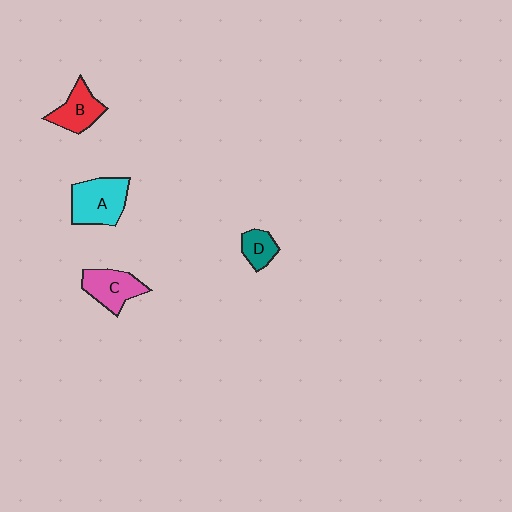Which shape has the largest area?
Shape A (cyan).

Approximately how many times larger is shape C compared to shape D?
Approximately 1.7 times.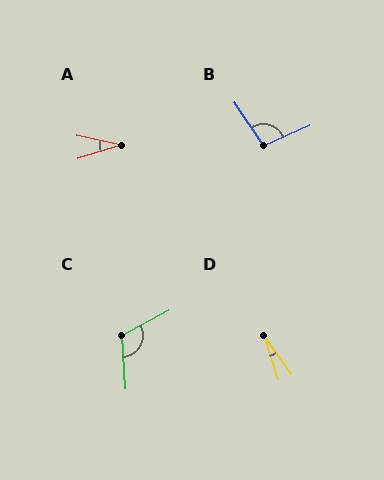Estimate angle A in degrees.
Approximately 29 degrees.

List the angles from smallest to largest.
D (17°), A (29°), B (100°), C (115°).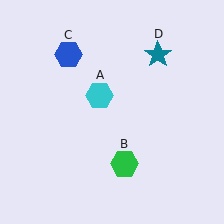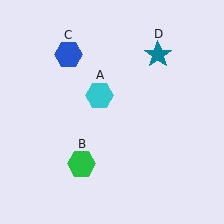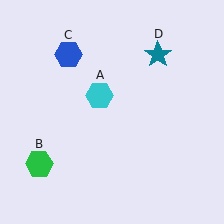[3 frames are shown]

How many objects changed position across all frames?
1 object changed position: green hexagon (object B).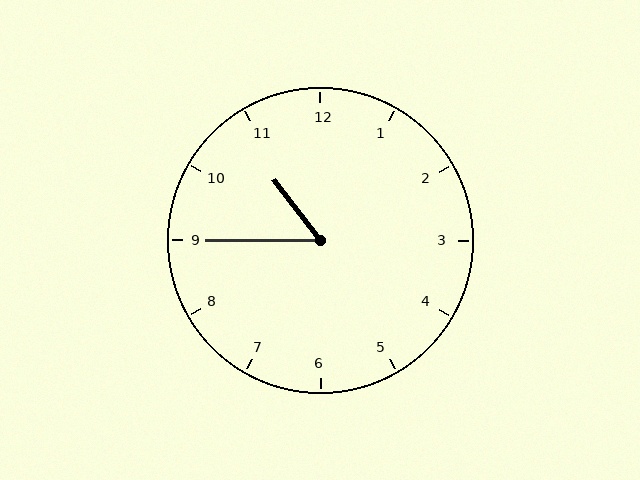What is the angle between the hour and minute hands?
Approximately 52 degrees.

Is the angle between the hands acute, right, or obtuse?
It is acute.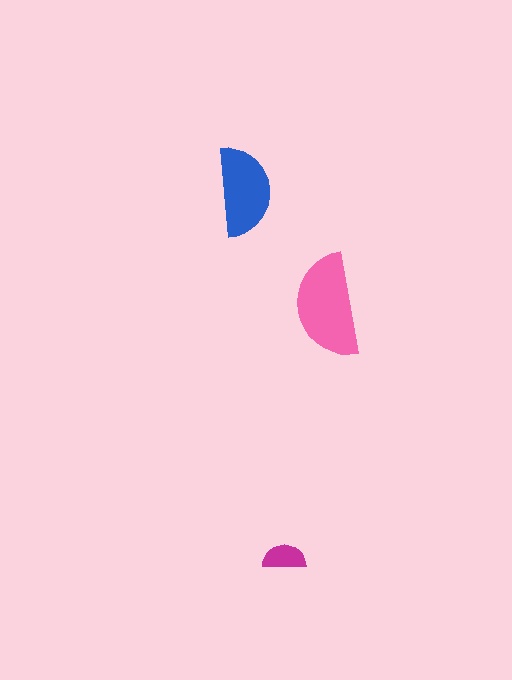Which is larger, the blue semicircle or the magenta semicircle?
The blue one.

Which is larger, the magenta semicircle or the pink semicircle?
The pink one.